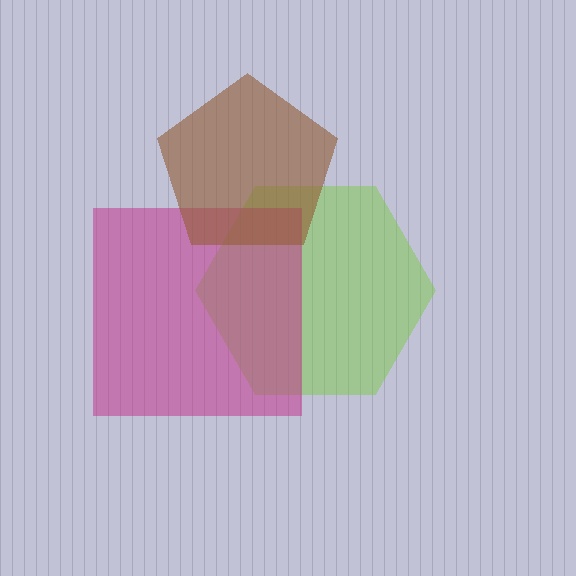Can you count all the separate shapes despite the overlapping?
Yes, there are 3 separate shapes.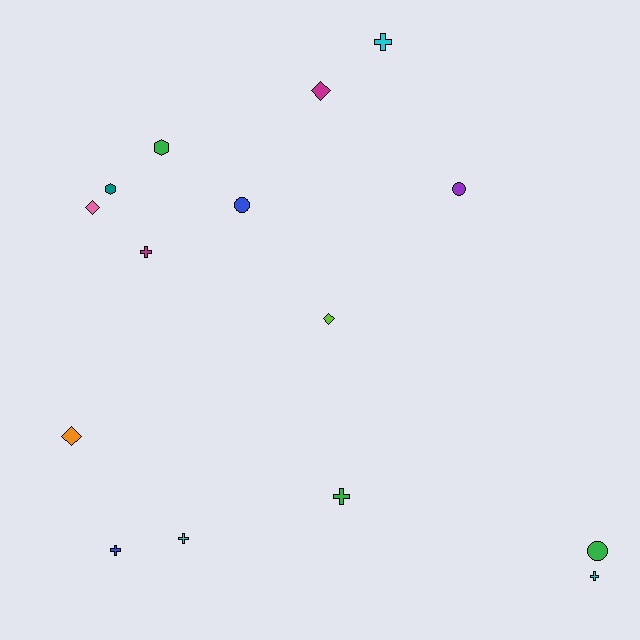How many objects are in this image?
There are 15 objects.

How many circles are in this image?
There are 3 circles.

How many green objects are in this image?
There are 3 green objects.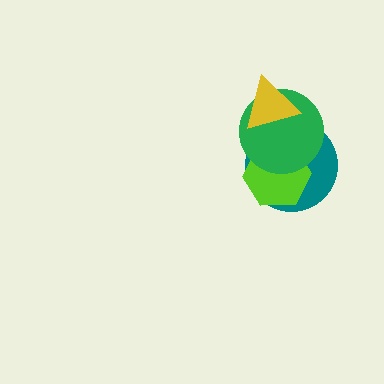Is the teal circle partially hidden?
Yes, it is partially covered by another shape.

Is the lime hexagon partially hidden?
Yes, it is partially covered by another shape.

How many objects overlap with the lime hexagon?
2 objects overlap with the lime hexagon.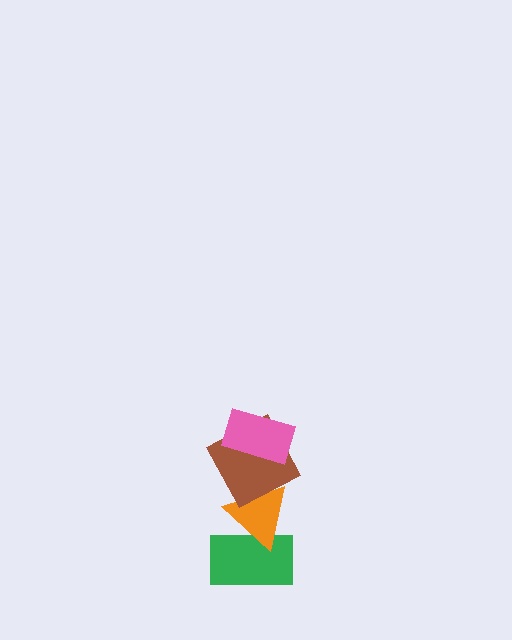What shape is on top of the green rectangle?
The orange triangle is on top of the green rectangle.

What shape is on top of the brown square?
The pink rectangle is on top of the brown square.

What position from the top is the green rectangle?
The green rectangle is 4th from the top.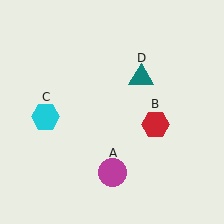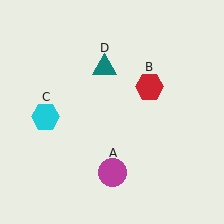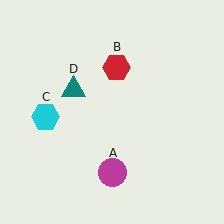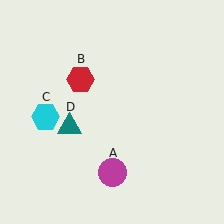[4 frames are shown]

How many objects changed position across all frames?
2 objects changed position: red hexagon (object B), teal triangle (object D).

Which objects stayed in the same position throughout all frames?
Magenta circle (object A) and cyan hexagon (object C) remained stationary.